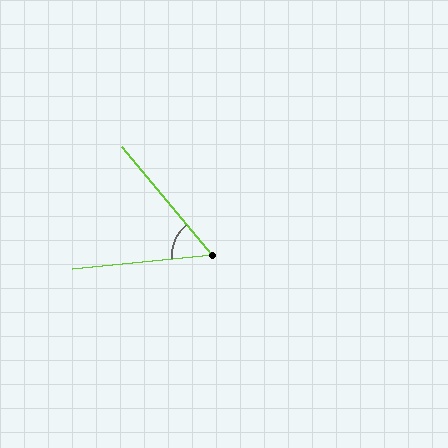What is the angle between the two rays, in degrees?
Approximately 56 degrees.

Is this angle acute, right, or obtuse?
It is acute.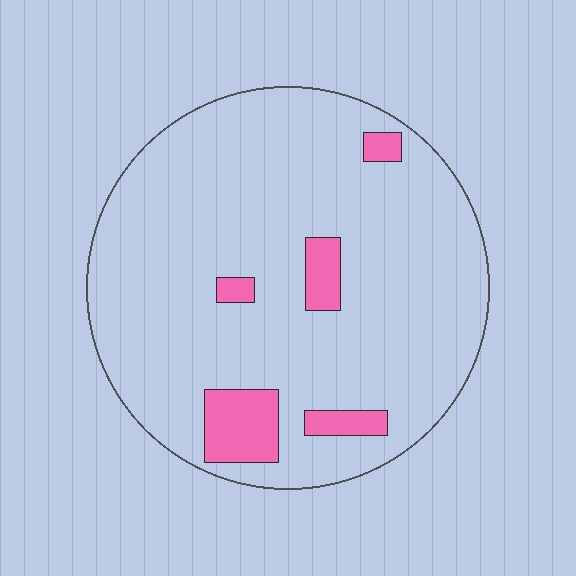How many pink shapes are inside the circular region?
5.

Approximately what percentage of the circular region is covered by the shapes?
Approximately 10%.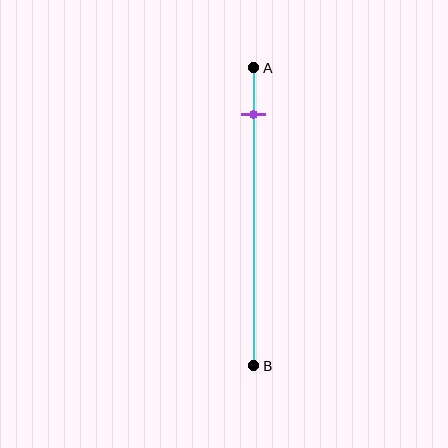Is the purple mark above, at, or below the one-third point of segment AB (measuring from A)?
The purple mark is above the one-third point of segment AB.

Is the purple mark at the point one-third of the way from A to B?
No, the mark is at about 15% from A, not at the 33% one-third point.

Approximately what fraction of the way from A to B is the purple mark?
The purple mark is approximately 15% of the way from A to B.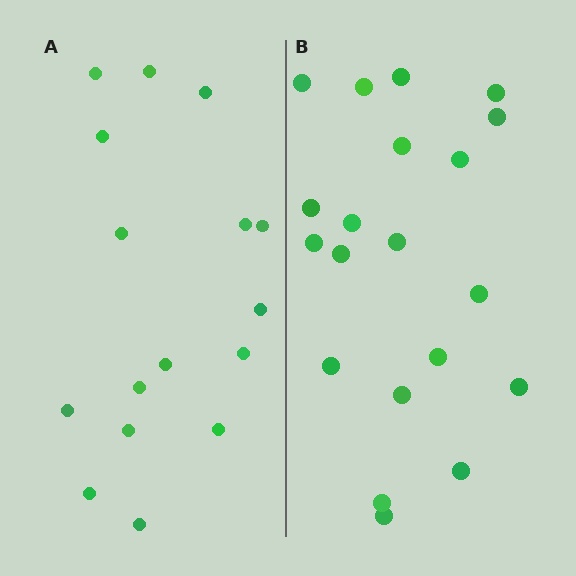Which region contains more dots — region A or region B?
Region B (the right region) has more dots.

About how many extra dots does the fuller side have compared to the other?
Region B has about 4 more dots than region A.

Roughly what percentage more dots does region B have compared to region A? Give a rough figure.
About 25% more.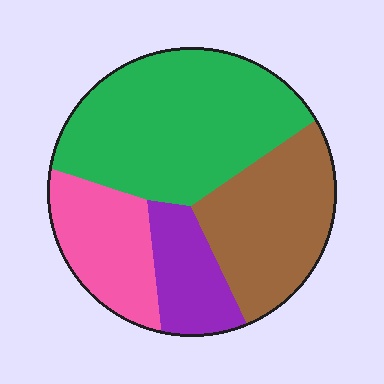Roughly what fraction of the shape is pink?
Pink covers roughly 20% of the shape.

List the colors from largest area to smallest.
From largest to smallest: green, brown, pink, purple.